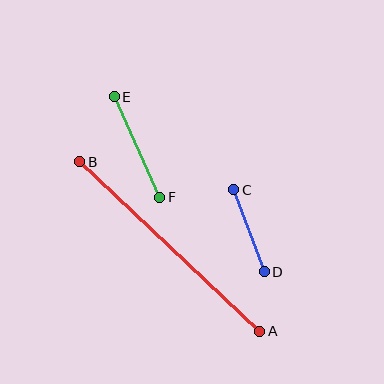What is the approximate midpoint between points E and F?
The midpoint is at approximately (137, 147) pixels.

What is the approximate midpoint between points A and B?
The midpoint is at approximately (170, 246) pixels.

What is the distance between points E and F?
The distance is approximately 110 pixels.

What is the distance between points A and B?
The distance is approximately 247 pixels.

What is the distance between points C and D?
The distance is approximately 87 pixels.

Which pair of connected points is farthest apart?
Points A and B are farthest apart.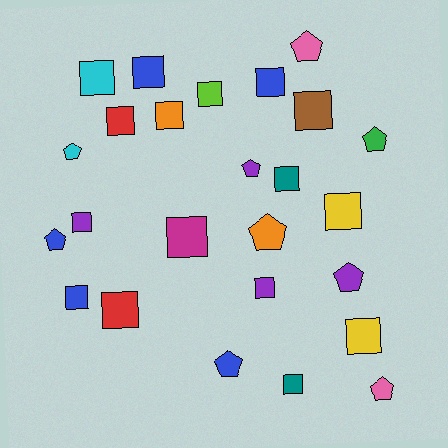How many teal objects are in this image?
There are 2 teal objects.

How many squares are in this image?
There are 16 squares.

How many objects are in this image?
There are 25 objects.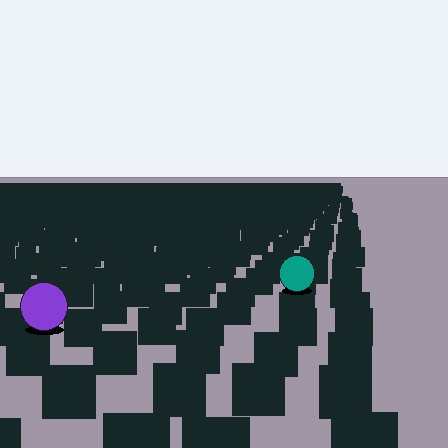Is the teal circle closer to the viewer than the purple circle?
No. The purple circle is closer — you can tell from the texture gradient: the ground texture is coarser near it.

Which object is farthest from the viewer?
The teal circle is farthest from the viewer. It appears smaller and the ground texture around it is denser.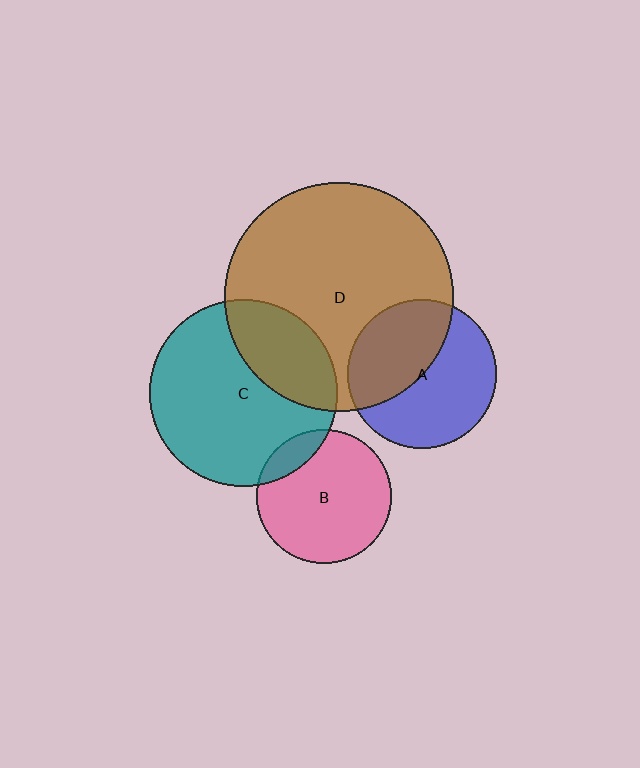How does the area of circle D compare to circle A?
Approximately 2.3 times.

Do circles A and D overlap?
Yes.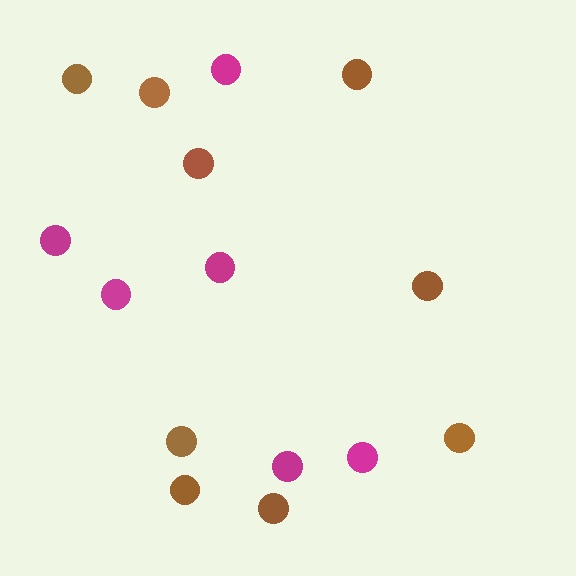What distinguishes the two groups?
There are 2 groups: one group of brown circles (9) and one group of magenta circles (6).